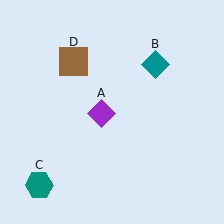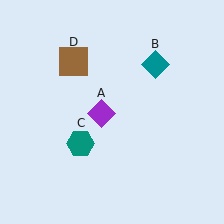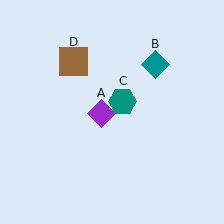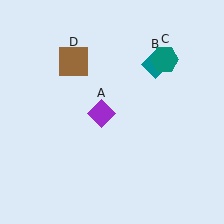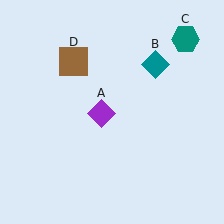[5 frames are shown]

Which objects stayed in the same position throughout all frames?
Purple diamond (object A) and teal diamond (object B) and brown square (object D) remained stationary.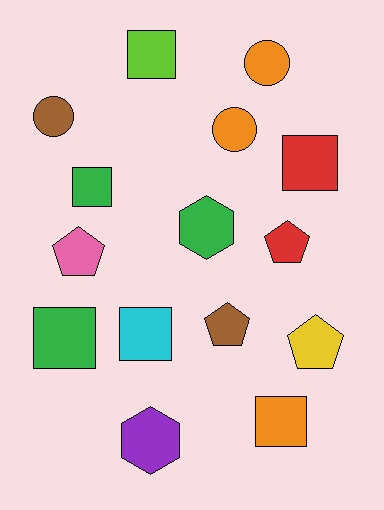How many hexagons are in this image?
There are 2 hexagons.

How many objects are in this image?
There are 15 objects.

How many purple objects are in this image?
There is 1 purple object.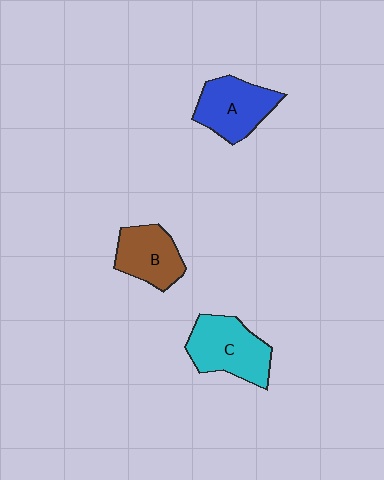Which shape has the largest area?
Shape C (cyan).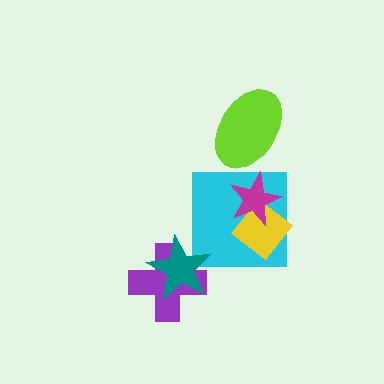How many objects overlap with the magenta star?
2 objects overlap with the magenta star.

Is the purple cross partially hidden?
Yes, it is partially covered by another shape.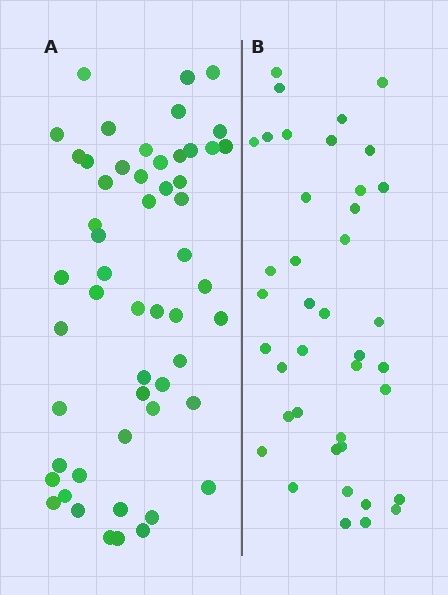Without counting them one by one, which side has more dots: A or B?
Region A (the left region) has more dots.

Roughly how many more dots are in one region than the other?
Region A has approximately 15 more dots than region B.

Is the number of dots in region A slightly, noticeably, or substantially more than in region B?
Region A has noticeably more, but not dramatically so. The ratio is roughly 1.4 to 1.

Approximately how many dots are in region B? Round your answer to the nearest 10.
About 40 dots.